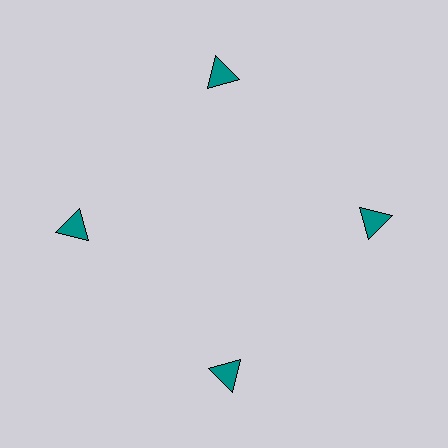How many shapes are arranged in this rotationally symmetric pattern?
There are 4 shapes, arranged in 4 groups of 1.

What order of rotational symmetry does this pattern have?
This pattern has 4-fold rotational symmetry.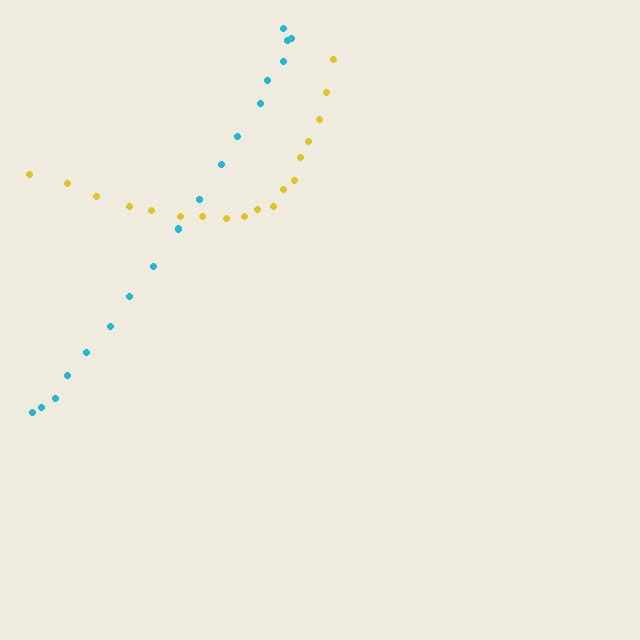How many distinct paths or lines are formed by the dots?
There are 2 distinct paths.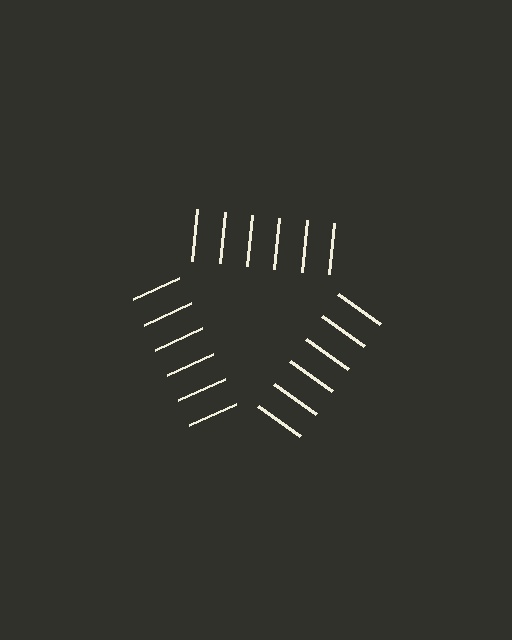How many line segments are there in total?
18 — 6 along each of the 3 edges.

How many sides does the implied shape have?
3 sides — the line-ends trace a triangle.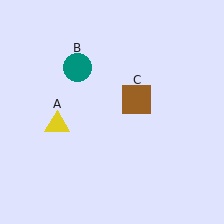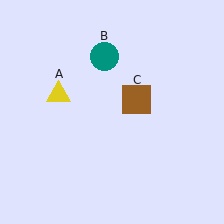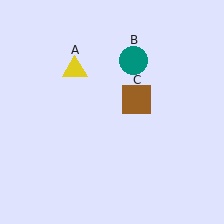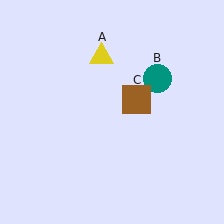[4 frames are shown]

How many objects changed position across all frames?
2 objects changed position: yellow triangle (object A), teal circle (object B).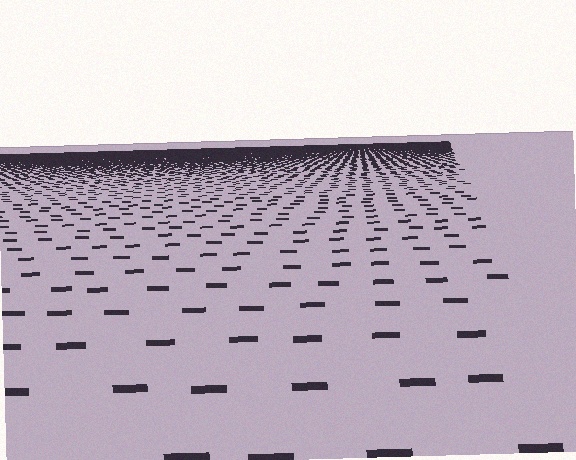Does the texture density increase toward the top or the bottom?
Density increases toward the top.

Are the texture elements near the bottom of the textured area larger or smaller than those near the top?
Larger. Near the bottom, elements are closer to the viewer and appear at a bigger on-screen size.